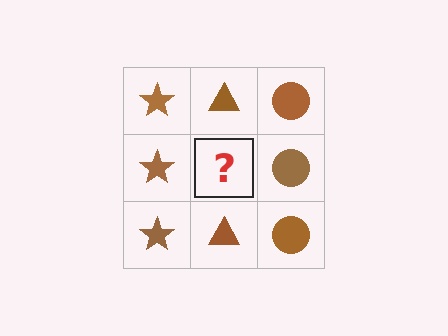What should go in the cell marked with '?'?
The missing cell should contain a brown triangle.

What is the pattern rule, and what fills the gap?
The rule is that each column has a consistent shape. The gap should be filled with a brown triangle.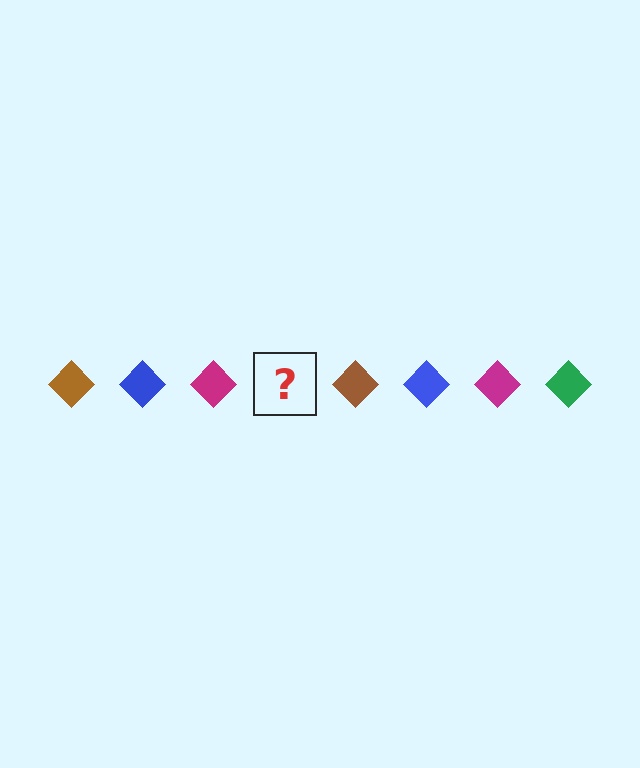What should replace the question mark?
The question mark should be replaced with a green diamond.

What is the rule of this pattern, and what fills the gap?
The rule is that the pattern cycles through brown, blue, magenta, green diamonds. The gap should be filled with a green diamond.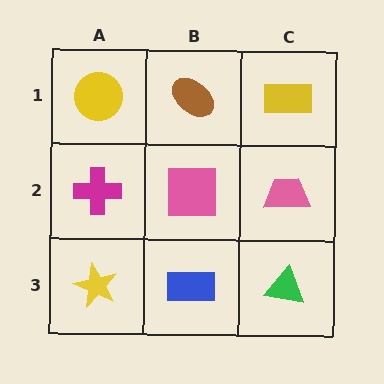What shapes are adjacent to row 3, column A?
A magenta cross (row 2, column A), a blue rectangle (row 3, column B).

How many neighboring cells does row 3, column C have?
2.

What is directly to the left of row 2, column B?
A magenta cross.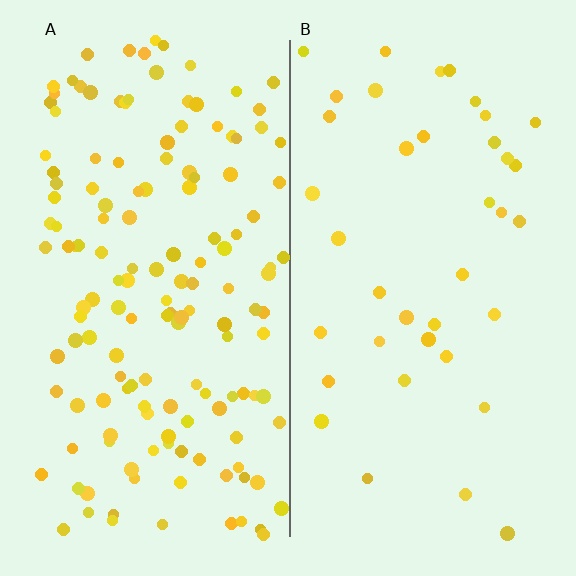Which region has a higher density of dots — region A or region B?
A (the left).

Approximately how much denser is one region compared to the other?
Approximately 3.8× — region A over region B.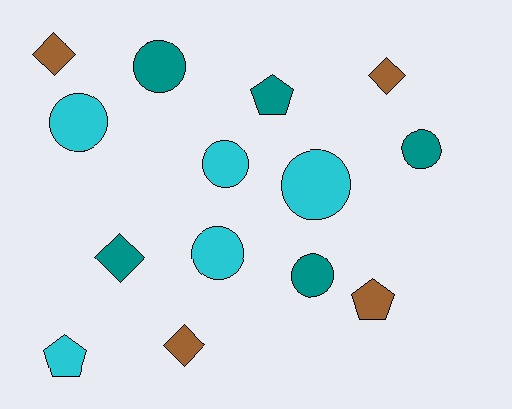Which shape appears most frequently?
Circle, with 7 objects.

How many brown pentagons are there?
There is 1 brown pentagon.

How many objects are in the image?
There are 14 objects.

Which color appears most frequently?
Cyan, with 5 objects.